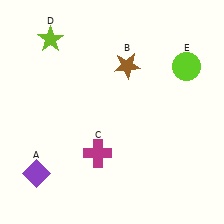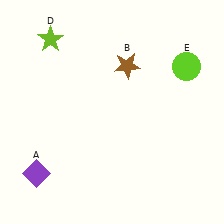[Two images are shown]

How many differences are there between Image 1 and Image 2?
There is 1 difference between the two images.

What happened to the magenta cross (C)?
The magenta cross (C) was removed in Image 2. It was in the bottom-left area of Image 1.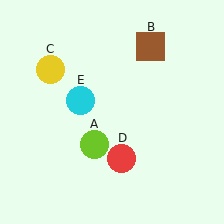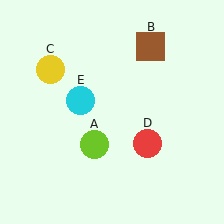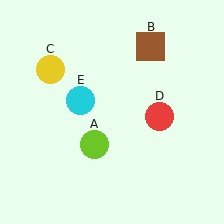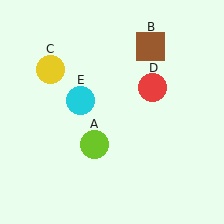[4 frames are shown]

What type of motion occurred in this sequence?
The red circle (object D) rotated counterclockwise around the center of the scene.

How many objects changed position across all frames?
1 object changed position: red circle (object D).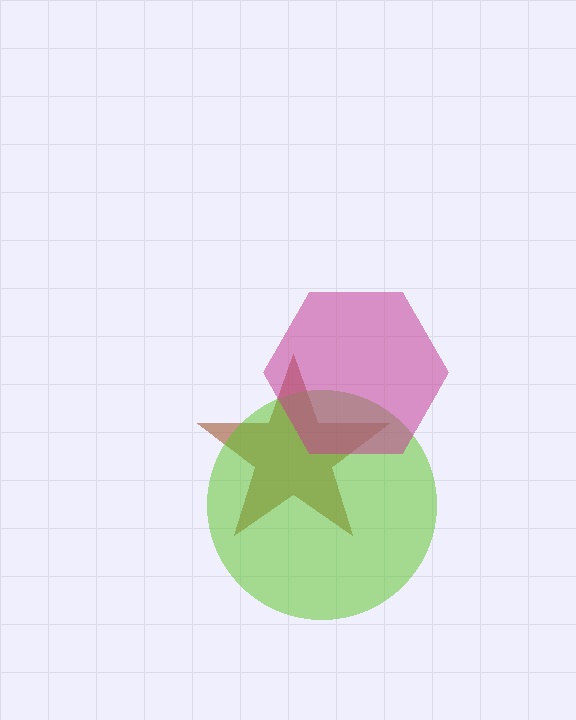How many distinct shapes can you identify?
There are 3 distinct shapes: a brown star, a lime circle, a magenta hexagon.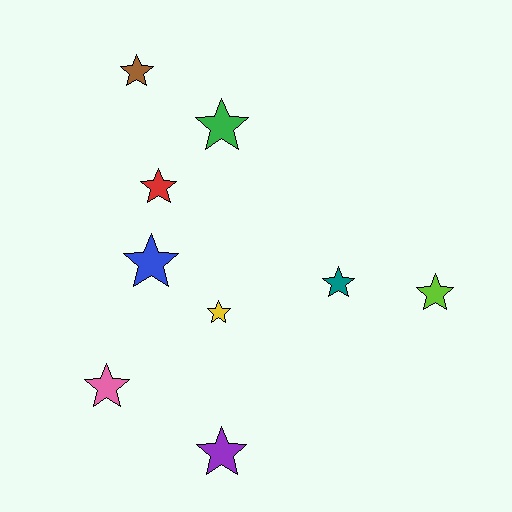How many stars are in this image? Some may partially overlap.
There are 9 stars.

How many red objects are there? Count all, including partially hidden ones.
There is 1 red object.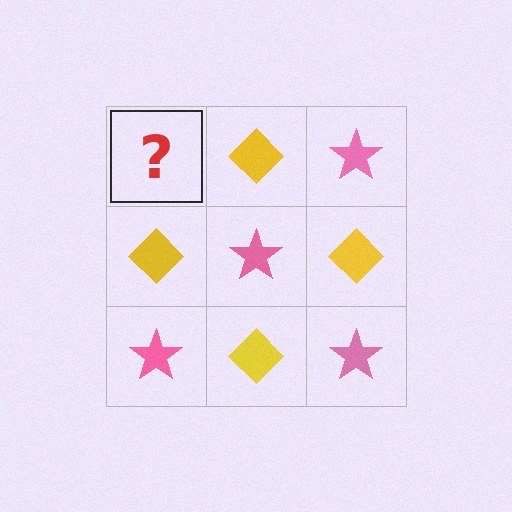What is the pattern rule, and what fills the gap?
The rule is that it alternates pink star and yellow diamond in a checkerboard pattern. The gap should be filled with a pink star.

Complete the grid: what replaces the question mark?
The question mark should be replaced with a pink star.